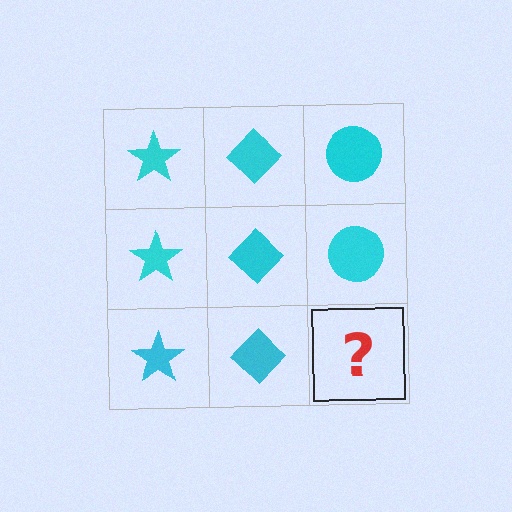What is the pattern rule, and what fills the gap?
The rule is that each column has a consistent shape. The gap should be filled with a cyan circle.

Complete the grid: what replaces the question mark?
The question mark should be replaced with a cyan circle.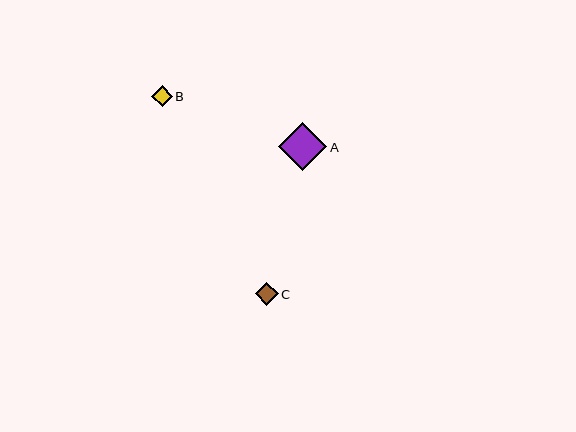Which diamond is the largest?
Diamond A is the largest with a size of approximately 48 pixels.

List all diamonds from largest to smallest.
From largest to smallest: A, C, B.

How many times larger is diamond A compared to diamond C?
Diamond A is approximately 2.1 times the size of diamond C.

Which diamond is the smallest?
Diamond B is the smallest with a size of approximately 21 pixels.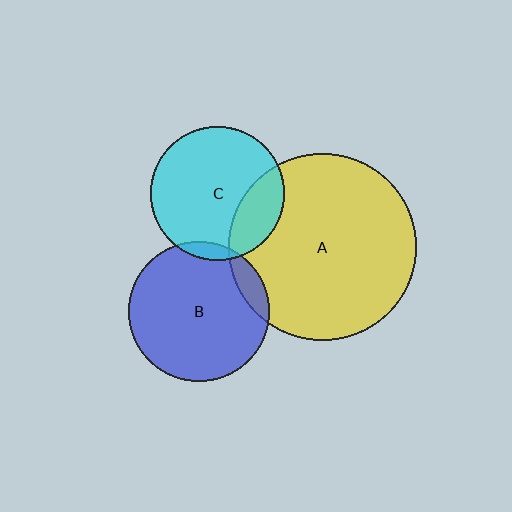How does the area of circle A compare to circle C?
Approximately 1.9 times.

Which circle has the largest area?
Circle A (yellow).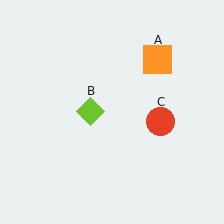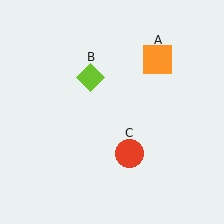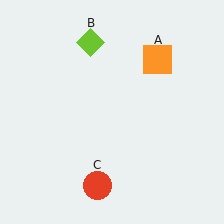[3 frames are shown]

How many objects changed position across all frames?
2 objects changed position: lime diamond (object B), red circle (object C).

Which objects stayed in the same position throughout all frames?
Orange square (object A) remained stationary.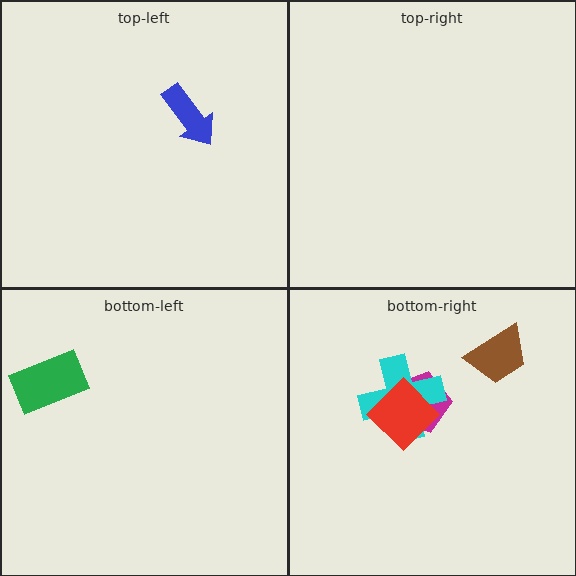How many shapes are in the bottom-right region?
4.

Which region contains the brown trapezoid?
The bottom-right region.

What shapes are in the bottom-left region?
The green rectangle.